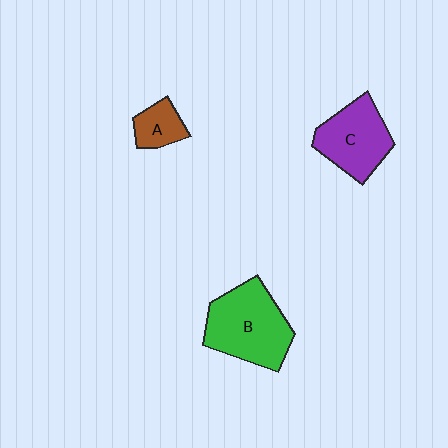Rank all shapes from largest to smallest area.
From largest to smallest: B (green), C (purple), A (brown).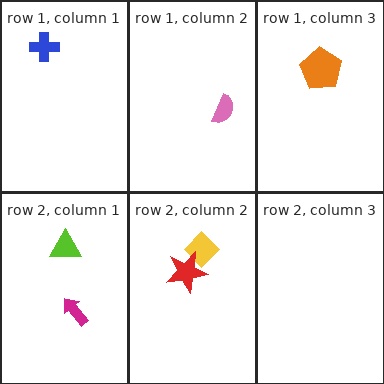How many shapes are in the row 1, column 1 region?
1.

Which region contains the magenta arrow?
The row 2, column 1 region.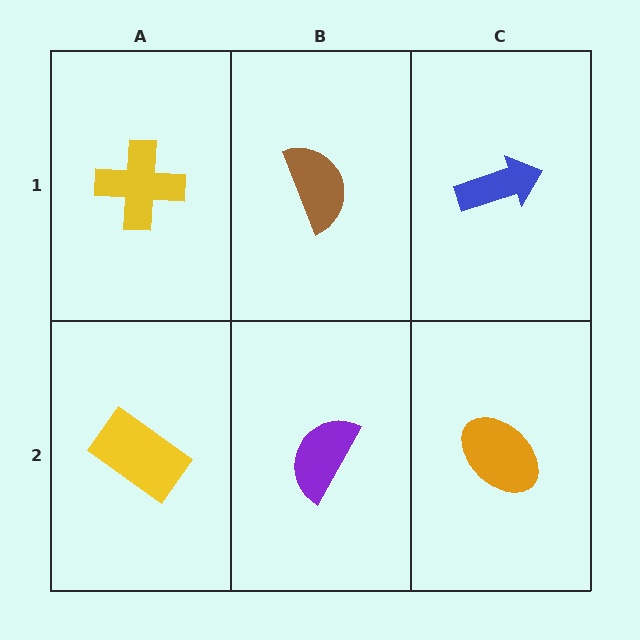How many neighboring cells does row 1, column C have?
2.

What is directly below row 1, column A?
A yellow rectangle.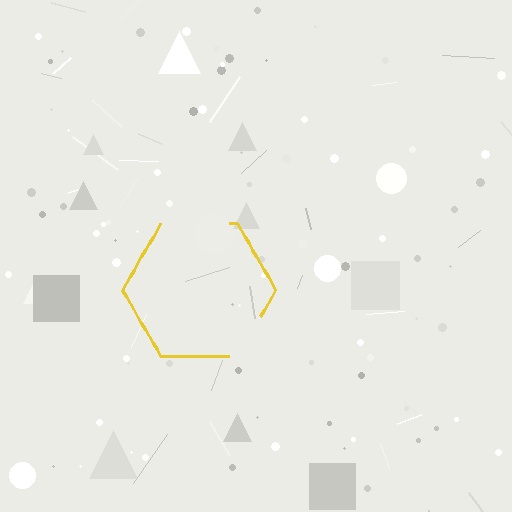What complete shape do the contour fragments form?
The contour fragments form a hexagon.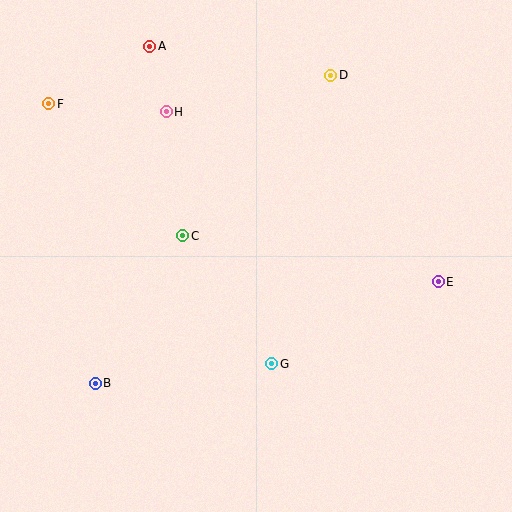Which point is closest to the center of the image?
Point C at (183, 236) is closest to the center.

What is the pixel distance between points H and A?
The distance between H and A is 68 pixels.